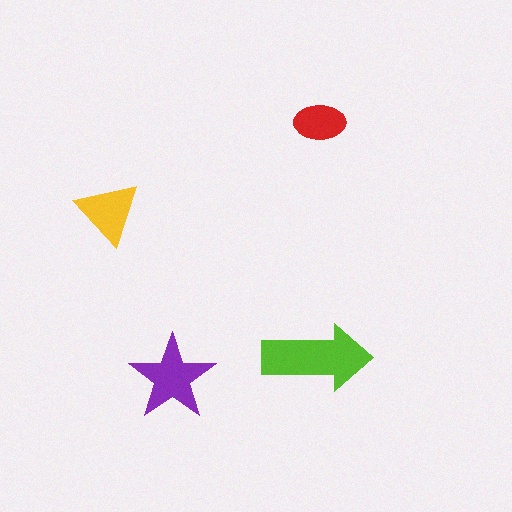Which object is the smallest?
The red ellipse.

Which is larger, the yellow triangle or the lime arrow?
The lime arrow.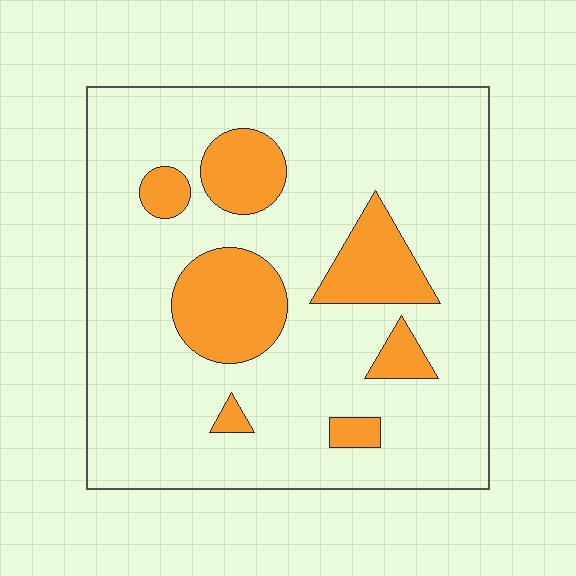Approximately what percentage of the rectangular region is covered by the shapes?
Approximately 20%.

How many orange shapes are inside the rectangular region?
7.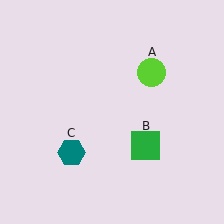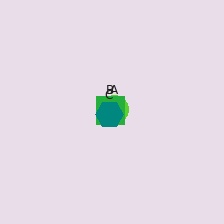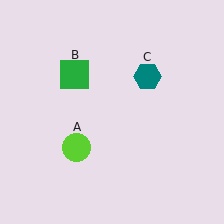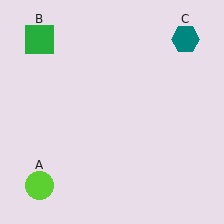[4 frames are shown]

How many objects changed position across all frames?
3 objects changed position: lime circle (object A), green square (object B), teal hexagon (object C).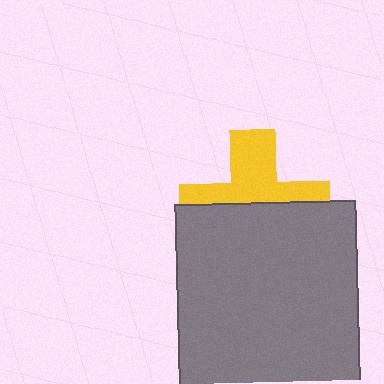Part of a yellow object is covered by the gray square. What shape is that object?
It is a cross.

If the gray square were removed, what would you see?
You would see the complete yellow cross.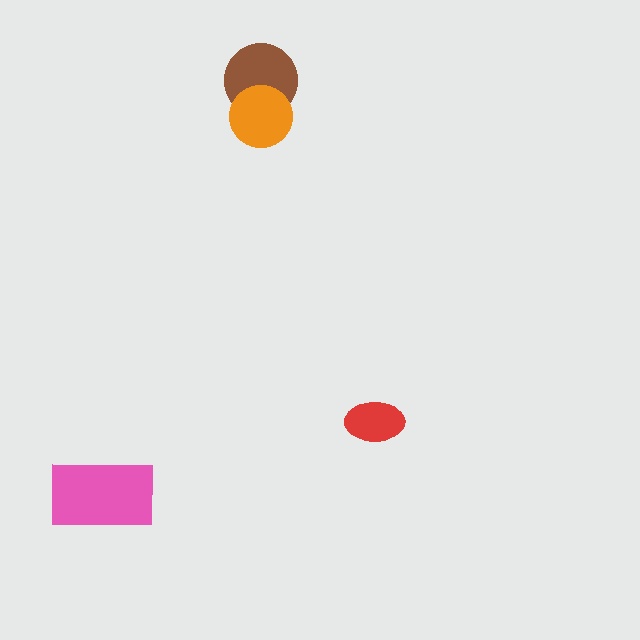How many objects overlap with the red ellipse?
0 objects overlap with the red ellipse.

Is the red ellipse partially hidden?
No, no other shape covers it.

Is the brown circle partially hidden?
Yes, it is partially covered by another shape.